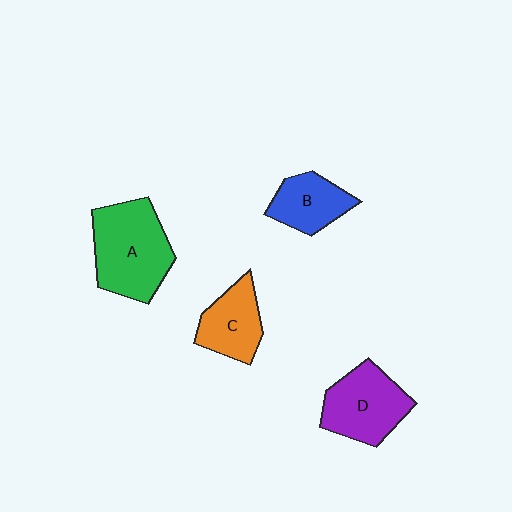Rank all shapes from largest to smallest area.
From largest to smallest: A (green), D (purple), C (orange), B (blue).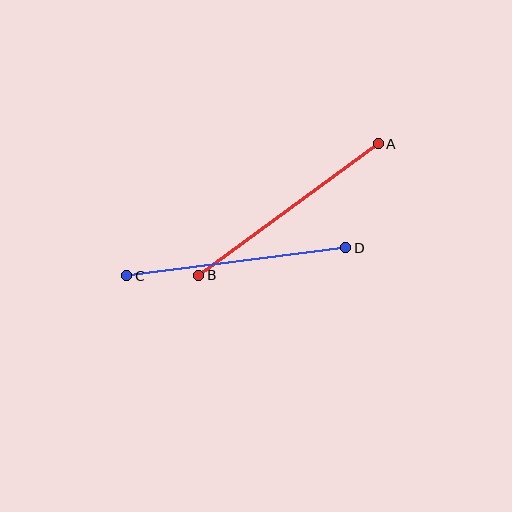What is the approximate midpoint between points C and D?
The midpoint is at approximately (236, 262) pixels.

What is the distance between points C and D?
The distance is approximately 221 pixels.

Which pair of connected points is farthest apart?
Points A and B are farthest apart.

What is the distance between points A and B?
The distance is approximately 222 pixels.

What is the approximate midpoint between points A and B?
The midpoint is at approximately (289, 209) pixels.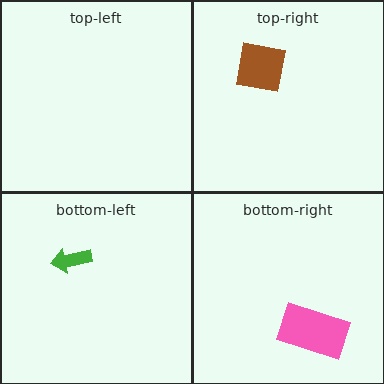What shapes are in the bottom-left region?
The green arrow.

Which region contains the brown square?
The top-right region.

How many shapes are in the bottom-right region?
1.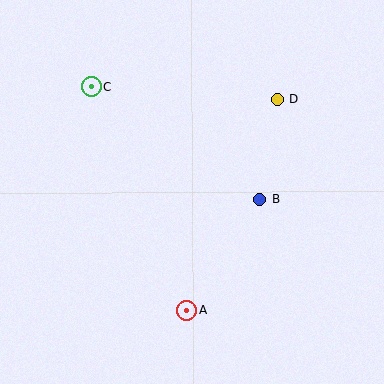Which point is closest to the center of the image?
Point B at (260, 199) is closest to the center.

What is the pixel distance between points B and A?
The distance between B and A is 133 pixels.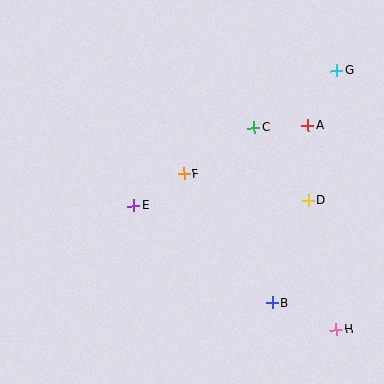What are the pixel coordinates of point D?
Point D is at (308, 200).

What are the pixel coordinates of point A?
Point A is at (308, 125).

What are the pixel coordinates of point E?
Point E is at (134, 206).